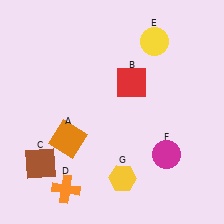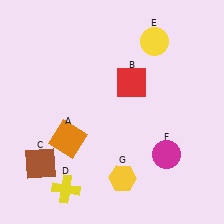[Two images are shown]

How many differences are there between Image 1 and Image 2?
There is 1 difference between the two images.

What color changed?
The cross (D) changed from orange in Image 1 to yellow in Image 2.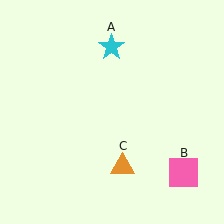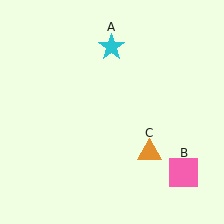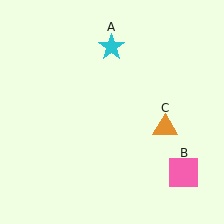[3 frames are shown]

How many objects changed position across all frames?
1 object changed position: orange triangle (object C).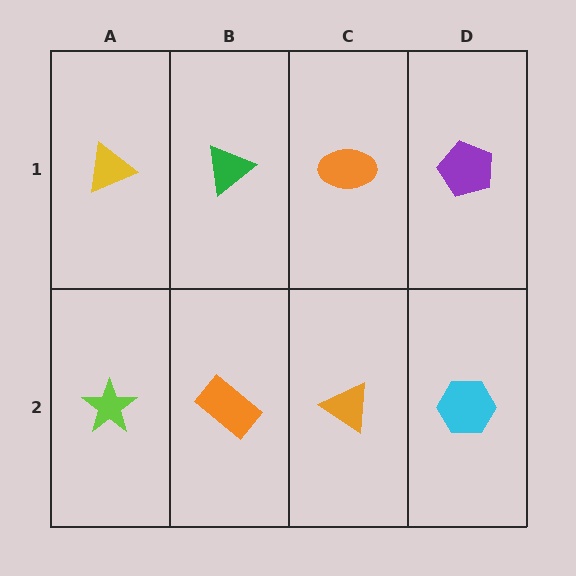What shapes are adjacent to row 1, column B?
An orange rectangle (row 2, column B), a yellow triangle (row 1, column A), an orange ellipse (row 1, column C).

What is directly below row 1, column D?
A cyan hexagon.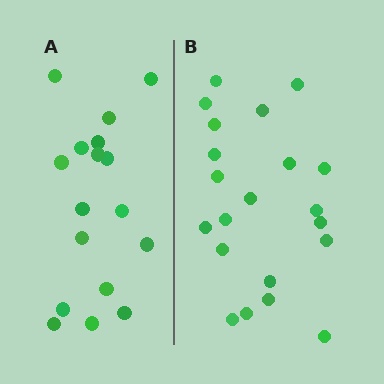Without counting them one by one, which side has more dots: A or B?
Region B (the right region) has more dots.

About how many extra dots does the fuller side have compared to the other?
Region B has about 4 more dots than region A.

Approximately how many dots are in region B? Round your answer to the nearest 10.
About 20 dots. (The exact count is 21, which rounds to 20.)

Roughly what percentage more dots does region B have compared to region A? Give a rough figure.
About 25% more.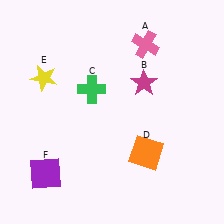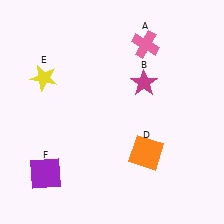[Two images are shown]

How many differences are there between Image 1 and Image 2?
There is 1 difference between the two images.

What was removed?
The green cross (C) was removed in Image 2.